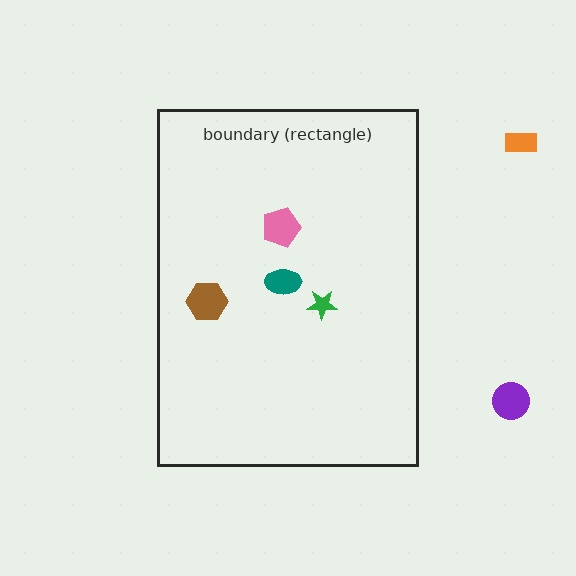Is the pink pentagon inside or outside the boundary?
Inside.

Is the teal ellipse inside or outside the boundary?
Inside.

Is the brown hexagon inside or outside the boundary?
Inside.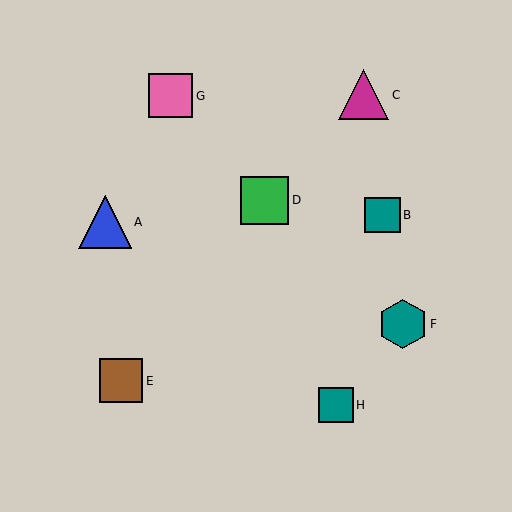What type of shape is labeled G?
Shape G is a pink square.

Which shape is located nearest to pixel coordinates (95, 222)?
The blue triangle (labeled A) at (105, 222) is nearest to that location.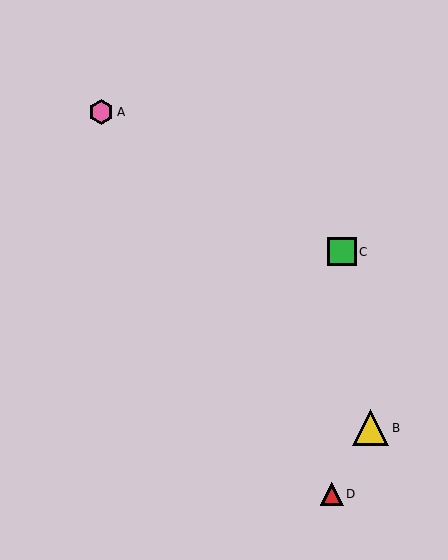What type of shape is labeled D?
Shape D is a red triangle.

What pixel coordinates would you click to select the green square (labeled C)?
Click at (342, 252) to select the green square C.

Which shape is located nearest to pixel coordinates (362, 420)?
The yellow triangle (labeled B) at (371, 428) is nearest to that location.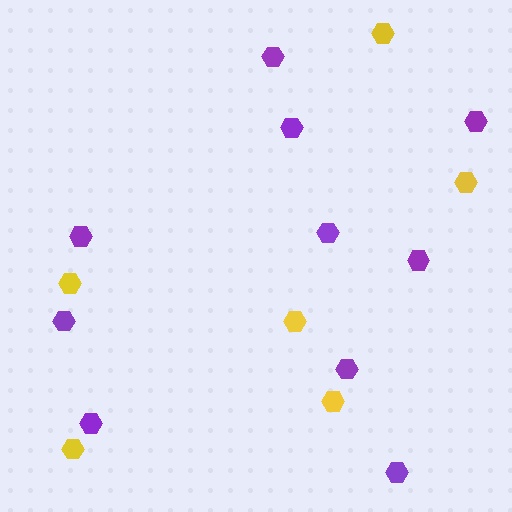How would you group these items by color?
There are 2 groups: one group of purple hexagons (10) and one group of yellow hexagons (6).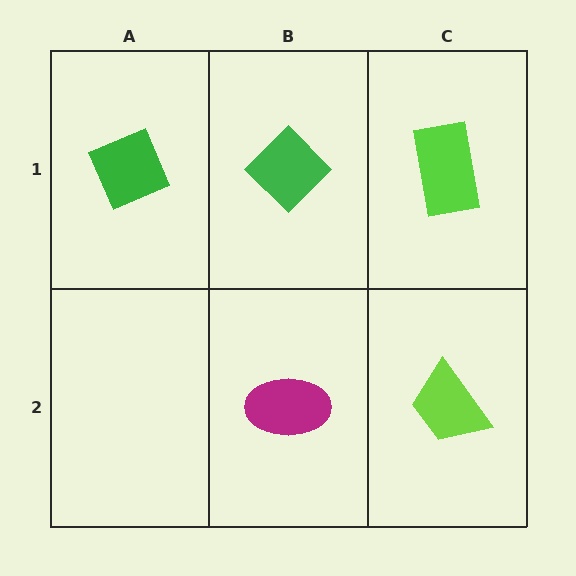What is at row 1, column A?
A green diamond.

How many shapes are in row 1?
3 shapes.